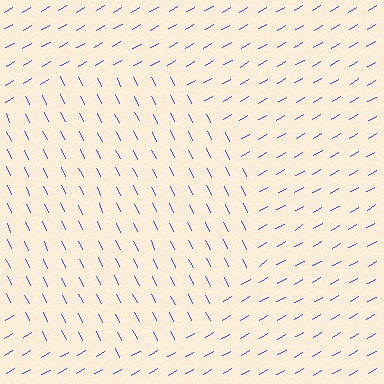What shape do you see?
I see a circle.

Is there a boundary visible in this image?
Yes, there is a texture boundary formed by a change in line orientation.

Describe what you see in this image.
The image is filled with small blue line segments. A circle region in the image has lines oriented differently from the surrounding lines, creating a visible texture boundary.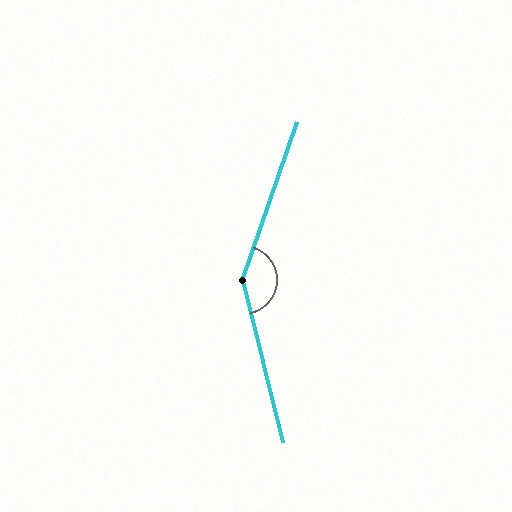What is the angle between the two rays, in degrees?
Approximately 147 degrees.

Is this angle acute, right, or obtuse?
It is obtuse.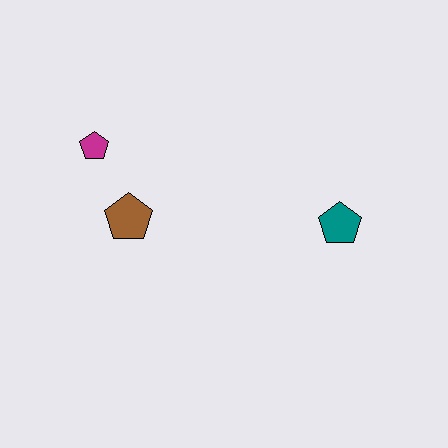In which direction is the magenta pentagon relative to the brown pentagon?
The magenta pentagon is above the brown pentagon.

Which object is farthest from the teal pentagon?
The magenta pentagon is farthest from the teal pentagon.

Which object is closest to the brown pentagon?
The magenta pentagon is closest to the brown pentagon.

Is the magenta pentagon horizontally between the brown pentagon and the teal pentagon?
No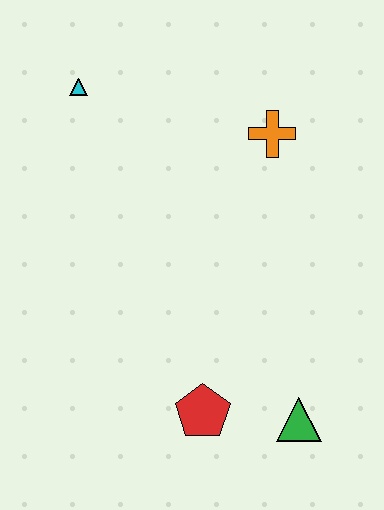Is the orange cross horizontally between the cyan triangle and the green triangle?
Yes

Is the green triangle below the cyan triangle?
Yes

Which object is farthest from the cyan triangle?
The green triangle is farthest from the cyan triangle.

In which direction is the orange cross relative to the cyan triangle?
The orange cross is to the right of the cyan triangle.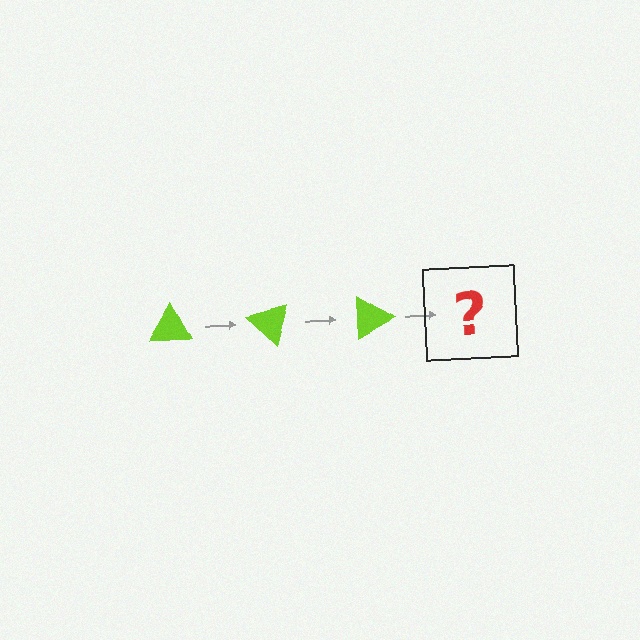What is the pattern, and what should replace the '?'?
The pattern is that the triangle rotates 45 degrees each step. The '?' should be a lime triangle rotated 135 degrees.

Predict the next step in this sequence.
The next step is a lime triangle rotated 135 degrees.